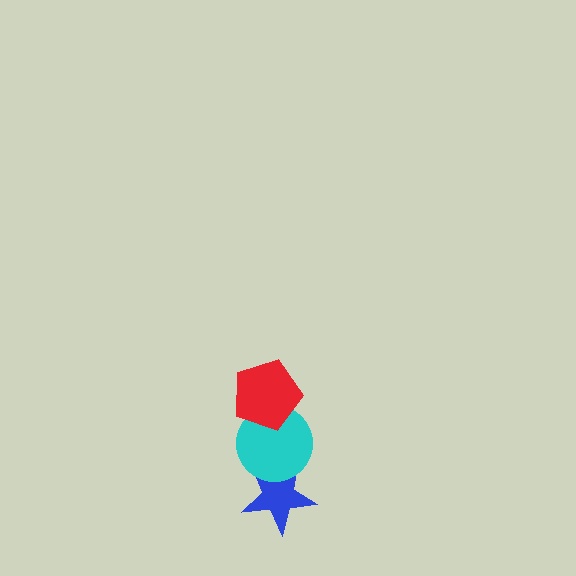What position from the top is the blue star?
The blue star is 3rd from the top.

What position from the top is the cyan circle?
The cyan circle is 2nd from the top.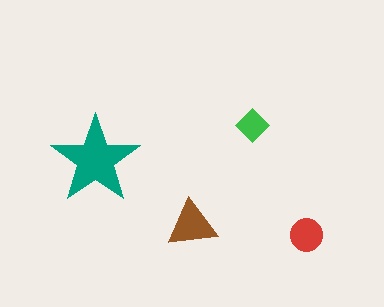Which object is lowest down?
The red circle is bottommost.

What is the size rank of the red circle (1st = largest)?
3rd.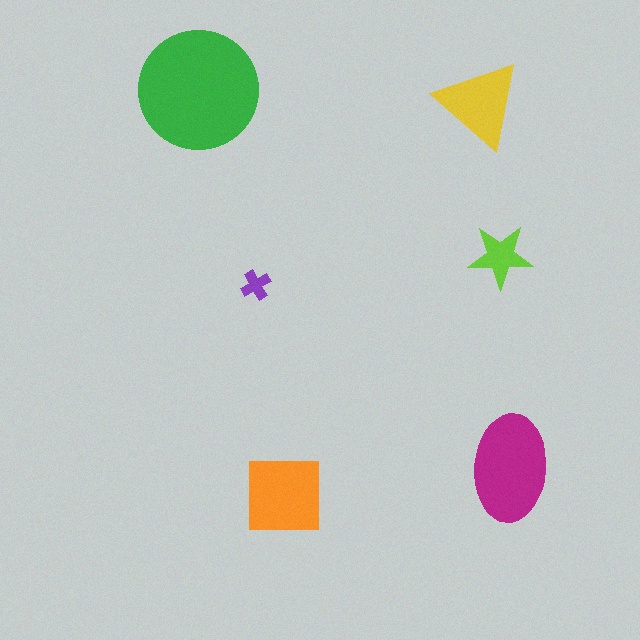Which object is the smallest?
The purple cross.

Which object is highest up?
The green circle is topmost.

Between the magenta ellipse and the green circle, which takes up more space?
The green circle.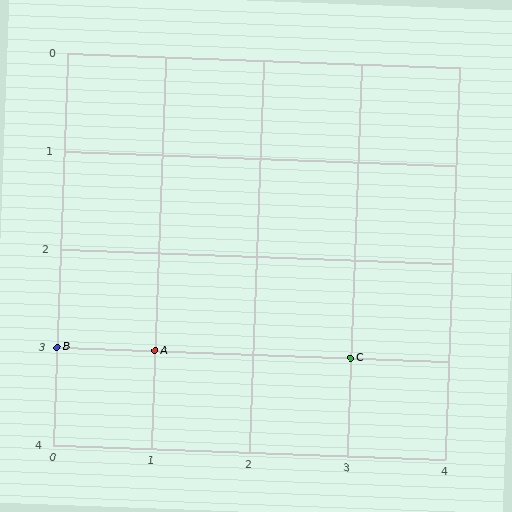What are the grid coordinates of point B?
Point B is at grid coordinates (0, 3).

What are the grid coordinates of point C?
Point C is at grid coordinates (3, 3).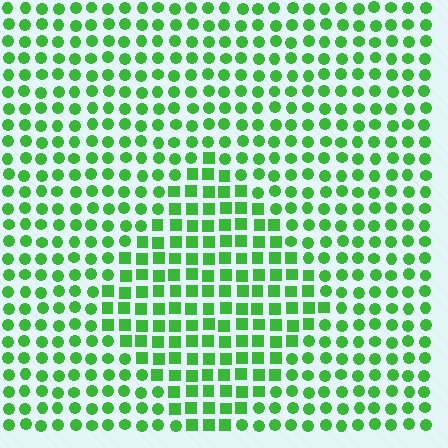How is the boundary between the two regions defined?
The boundary is defined by a change in element shape: squares inside vs. circles outside. All elements share the same color and spacing.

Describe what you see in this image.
The image is filled with small green elements arranged in a uniform grid. A diamond-shaped region contains squares, while the surrounding area contains circles. The boundary is defined purely by the change in element shape.